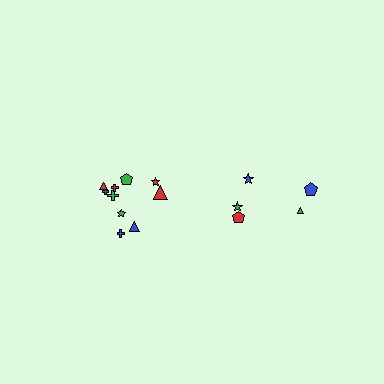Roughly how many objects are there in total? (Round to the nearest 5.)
Roughly 15 objects in total.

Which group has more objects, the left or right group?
The left group.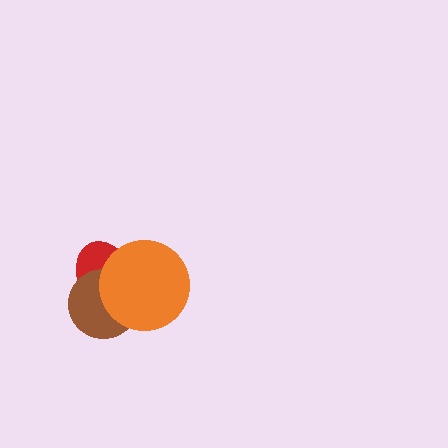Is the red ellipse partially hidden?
Yes, it is partially covered by another shape.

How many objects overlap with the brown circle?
2 objects overlap with the brown circle.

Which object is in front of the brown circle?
The orange circle is in front of the brown circle.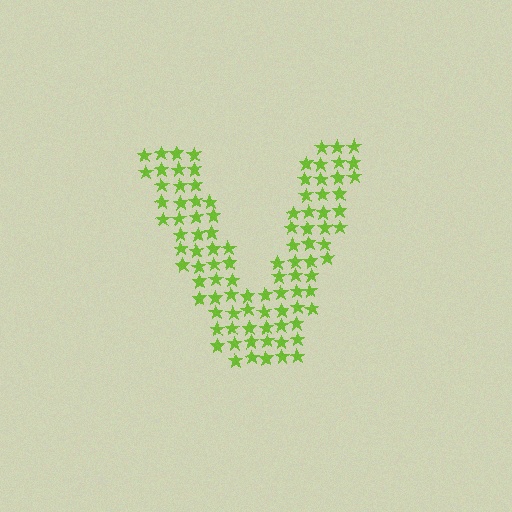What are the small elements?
The small elements are stars.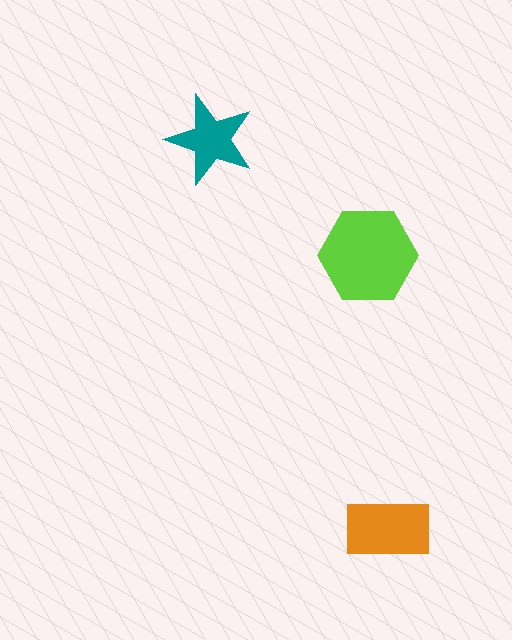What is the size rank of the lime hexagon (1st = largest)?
1st.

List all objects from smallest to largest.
The teal star, the orange rectangle, the lime hexagon.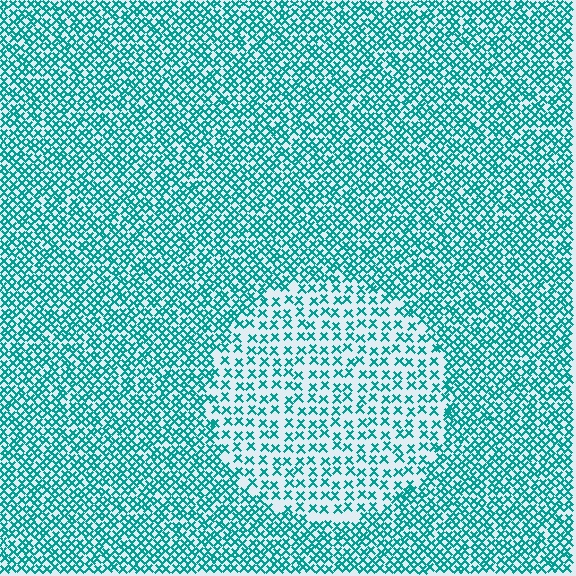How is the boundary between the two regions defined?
The boundary is defined by a change in element density (approximately 2.1x ratio). All elements are the same color, size, and shape.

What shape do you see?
I see a circle.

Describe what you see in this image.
The image contains small teal elements arranged at two different densities. A circle-shaped region is visible where the elements are less densely packed than the surrounding area.